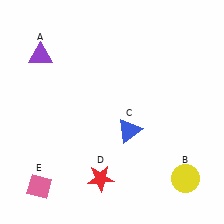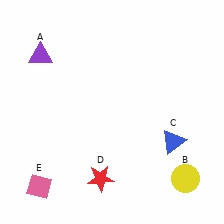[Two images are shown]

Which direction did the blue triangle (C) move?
The blue triangle (C) moved right.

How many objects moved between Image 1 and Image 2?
1 object moved between the two images.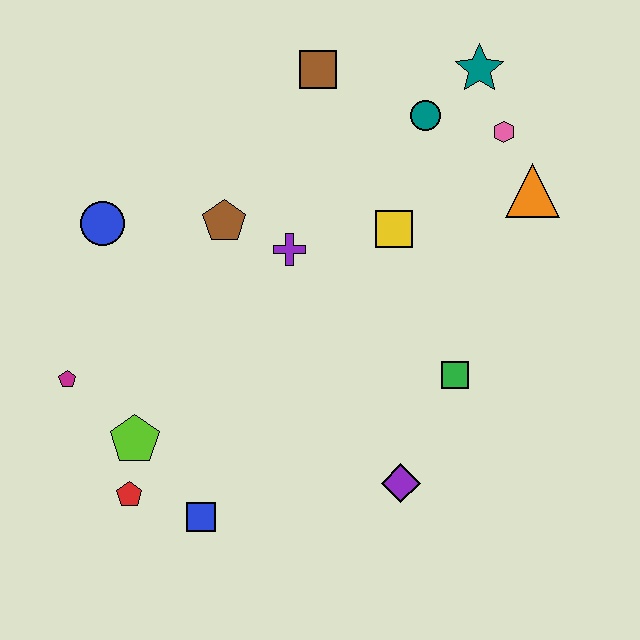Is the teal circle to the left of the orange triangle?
Yes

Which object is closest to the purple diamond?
The green square is closest to the purple diamond.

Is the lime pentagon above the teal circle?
No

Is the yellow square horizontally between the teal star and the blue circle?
Yes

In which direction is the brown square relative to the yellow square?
The brown square is above the yellow square.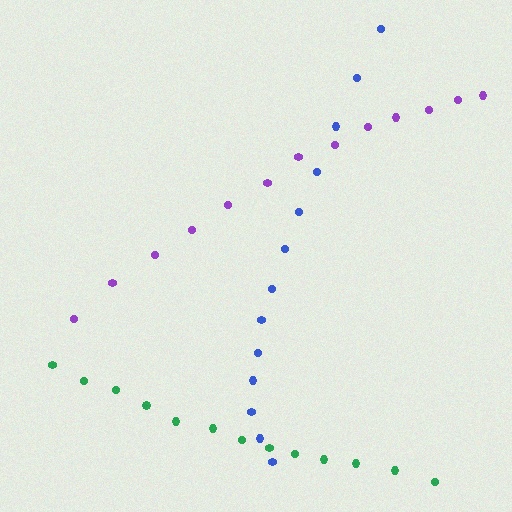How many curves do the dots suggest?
There are 3 distinct paths.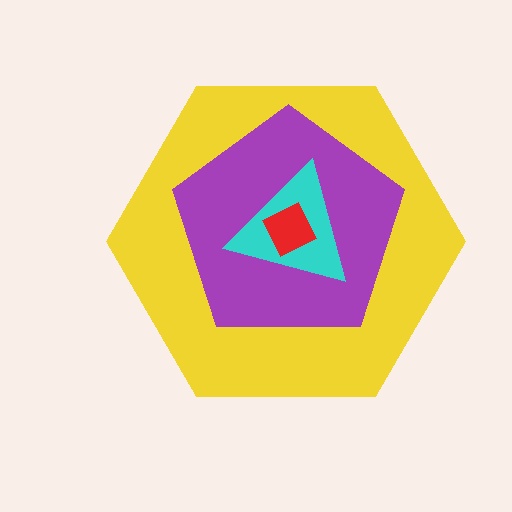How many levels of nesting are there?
4.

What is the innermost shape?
The red square.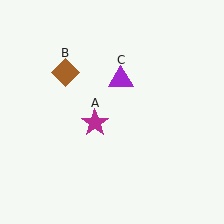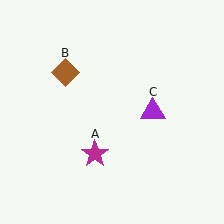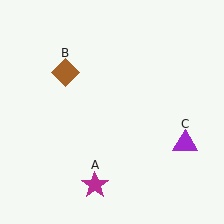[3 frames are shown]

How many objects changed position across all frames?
2 objects changed position: magenta star (object A), purple triangle (object C).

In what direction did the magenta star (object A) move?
The magenta star (object A) moved down.